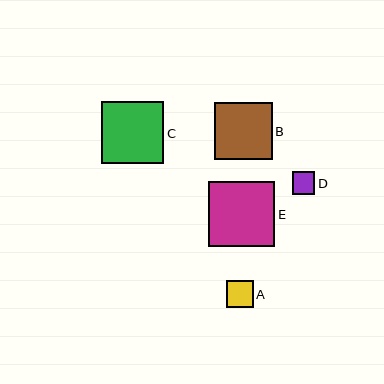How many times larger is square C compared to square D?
Square C is approximately 2.8 times the size of square D.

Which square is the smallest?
Square D is the smallest with a size of approximately 23 pixels.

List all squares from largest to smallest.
From largest to smallest: E, C, B, A, D.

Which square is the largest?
Square E is the largest with a size of approximately 66 pixels.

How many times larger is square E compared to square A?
Square E is approximately 2.4 times the size of square A.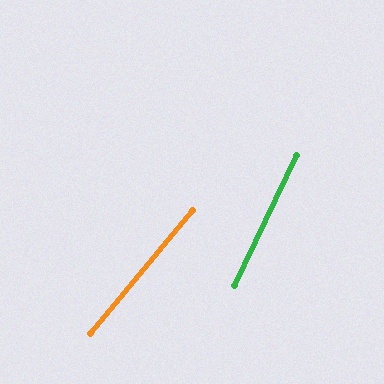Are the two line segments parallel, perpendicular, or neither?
Neither parallel nor perpendicular — they differ by about 14°.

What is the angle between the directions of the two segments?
Approximately 14 degrees.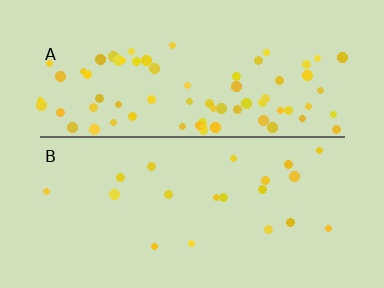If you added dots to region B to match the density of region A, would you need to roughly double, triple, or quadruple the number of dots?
Approximately quadruple.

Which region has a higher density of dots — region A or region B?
A (the top).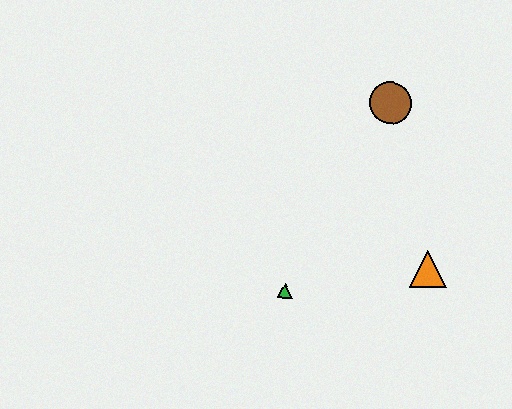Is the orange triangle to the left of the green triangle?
No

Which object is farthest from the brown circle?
The green triangle is farthest from the brown circle.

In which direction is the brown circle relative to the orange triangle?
The brown circle is above the orange triangle.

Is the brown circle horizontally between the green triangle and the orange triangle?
Yes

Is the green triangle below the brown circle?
Yes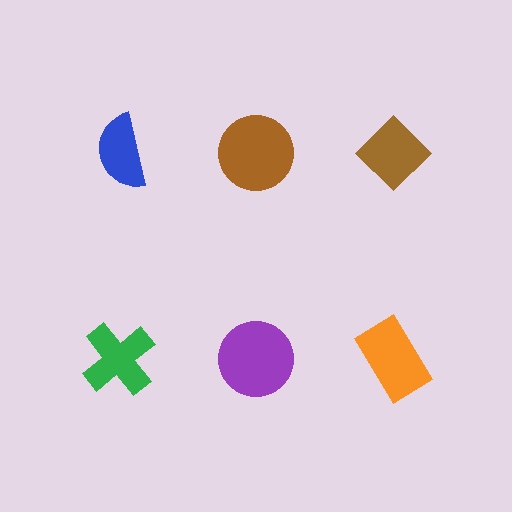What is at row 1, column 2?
A brown circle.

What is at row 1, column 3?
A brown diamond.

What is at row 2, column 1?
A green cross.